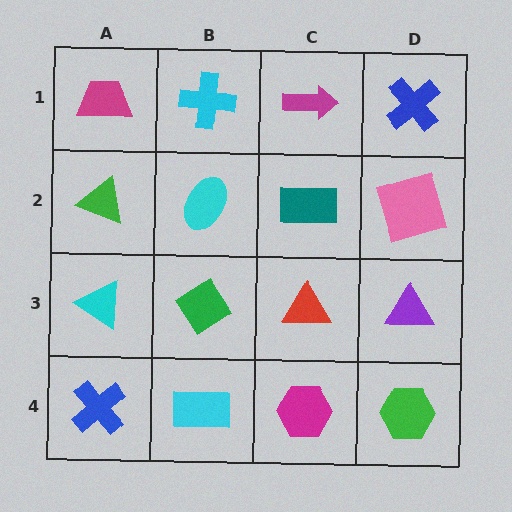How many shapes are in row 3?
4 shapes.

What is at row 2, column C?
A teal rectangle.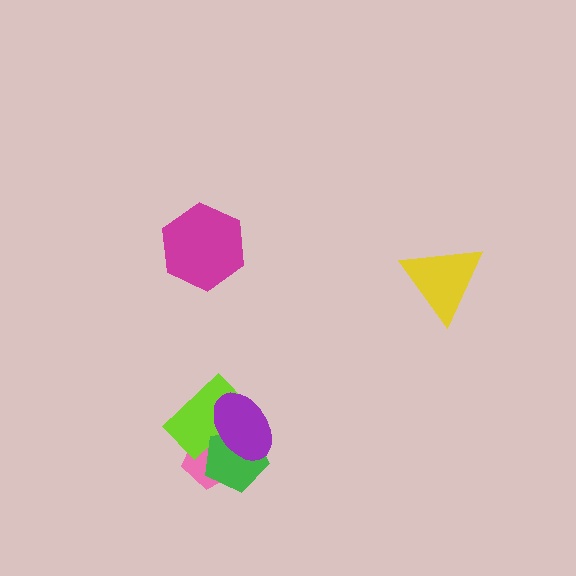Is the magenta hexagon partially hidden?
No, no other shape covers it.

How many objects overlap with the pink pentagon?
3 objects overlap with the pink pentagon.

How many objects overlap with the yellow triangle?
0 objects overlap with the yellow triangle.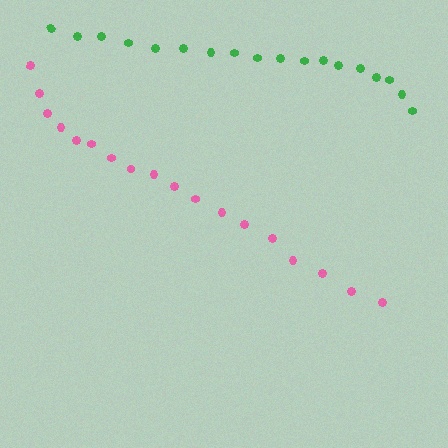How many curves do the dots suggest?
There are 2 distinct paths.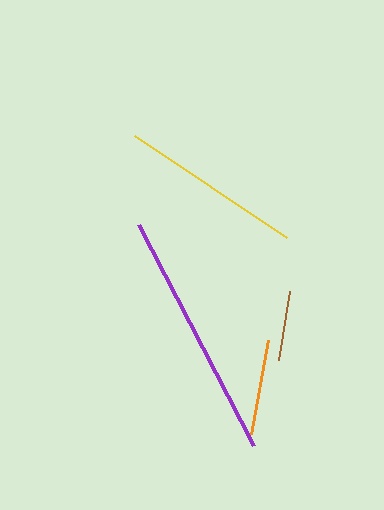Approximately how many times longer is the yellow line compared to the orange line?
The yellow line is approximately 1.9 times the length of the orange line.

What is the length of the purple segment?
The purple segment is approximately 249 pixels long.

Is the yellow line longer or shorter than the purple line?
The purple line is longer than the yellow line.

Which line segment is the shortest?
The brown line is the shortest at approximately 69 pixels.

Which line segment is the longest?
The purple line is the longest at approximately 249 pixels.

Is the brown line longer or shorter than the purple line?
The purple line is longer than the brown line.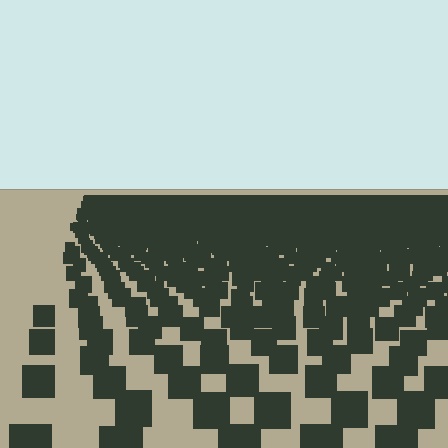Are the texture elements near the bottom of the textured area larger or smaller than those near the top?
Larger. Near the bottom, elements are closer to the viewer and appear at a bigger on-screen size.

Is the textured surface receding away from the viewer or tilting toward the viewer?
The surface is receding away from the viewer. Texture elements get smaller and denser toward the top.